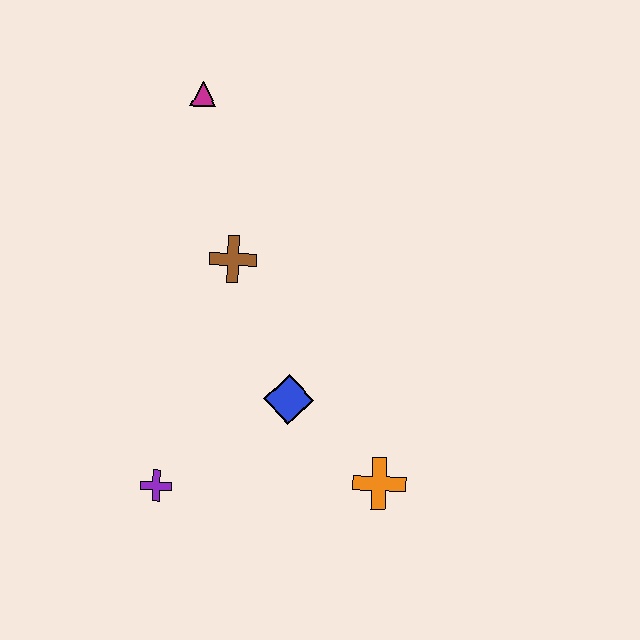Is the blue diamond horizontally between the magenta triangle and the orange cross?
Yes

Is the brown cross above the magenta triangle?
No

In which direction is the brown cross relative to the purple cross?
The brown cross is above the purple cross.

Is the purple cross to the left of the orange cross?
Yes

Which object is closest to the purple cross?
The blue diamond is closest to the purple cross.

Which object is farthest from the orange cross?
The magenta triangle is farthest from the orange cross.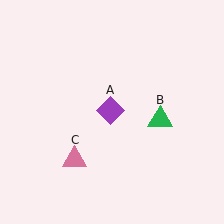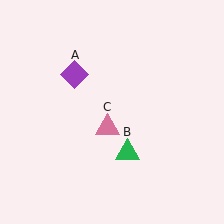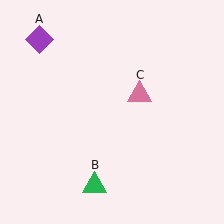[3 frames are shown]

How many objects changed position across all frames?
3 objects changed position: purple diamond (object A), green triangle (object B), pink triangle (object C).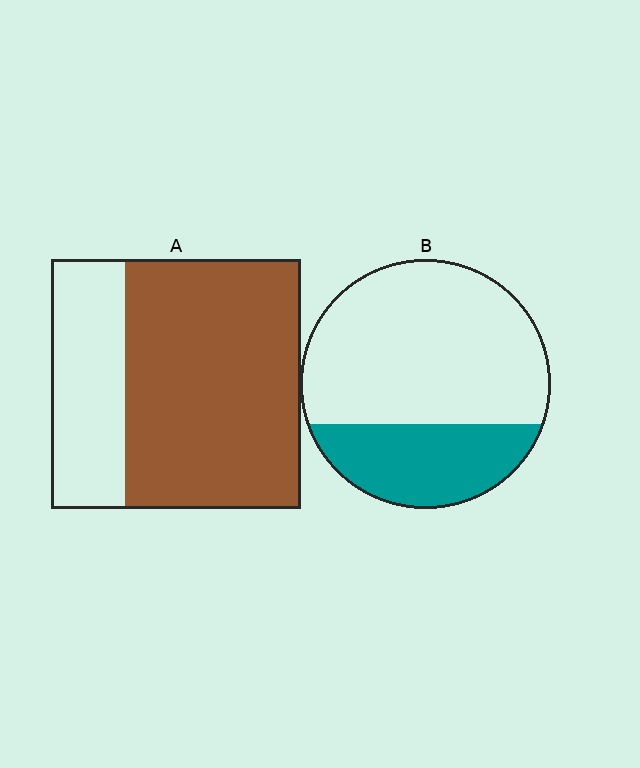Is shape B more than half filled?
No.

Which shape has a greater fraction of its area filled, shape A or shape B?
Shape A.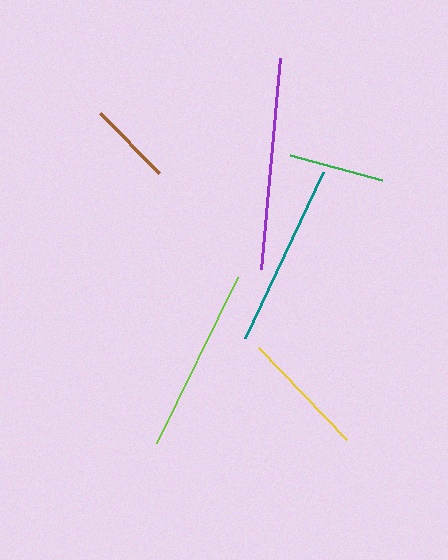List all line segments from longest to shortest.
From longest to shortest: purple, lime, teal, yellow, green, brown.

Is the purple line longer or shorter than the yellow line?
The purple line is longer than the yellow line.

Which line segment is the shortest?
The brown line is the shortest at approximately 84 pixels.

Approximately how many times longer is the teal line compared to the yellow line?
The teal line is approximately 1.4 times the length of the yellow line.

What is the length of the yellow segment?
The yellow segment is approximately 127 pixels long.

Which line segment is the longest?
The purple line is the longest at approximately 211 pixels.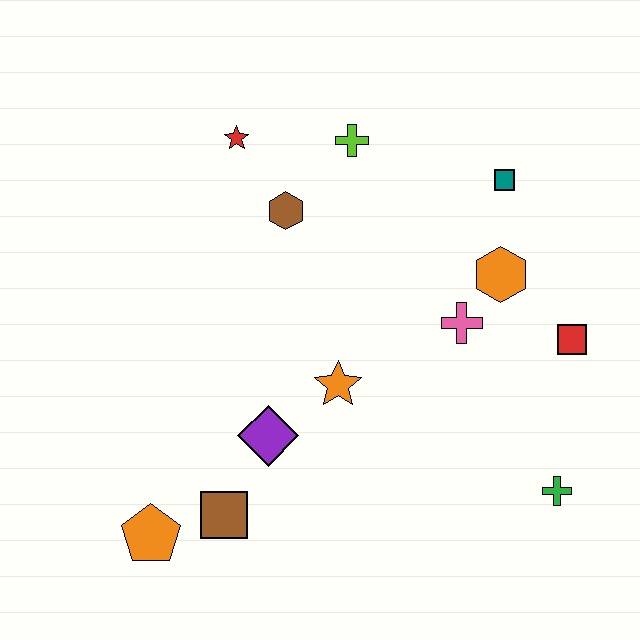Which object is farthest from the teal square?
The orange pentagon is farthest from the teal square.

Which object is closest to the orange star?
The purple diamond is closest to the orange star.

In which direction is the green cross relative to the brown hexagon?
The green cross is below the brown hexagon.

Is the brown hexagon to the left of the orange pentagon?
No